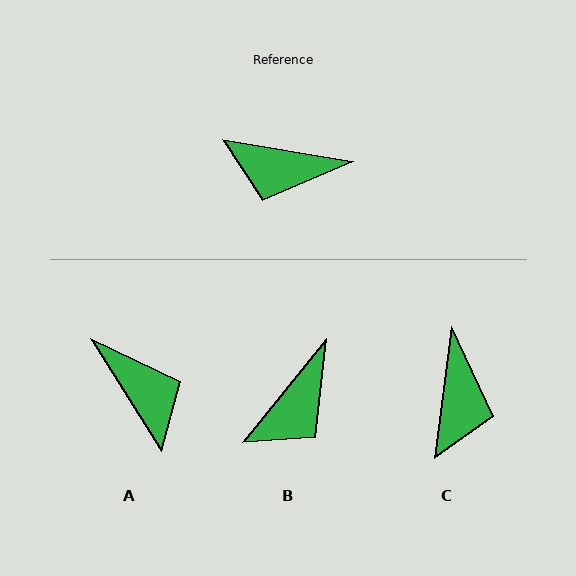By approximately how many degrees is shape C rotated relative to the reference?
Approximately 92 degrees counter-clockwise.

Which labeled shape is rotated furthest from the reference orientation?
A, about 132 degrees away.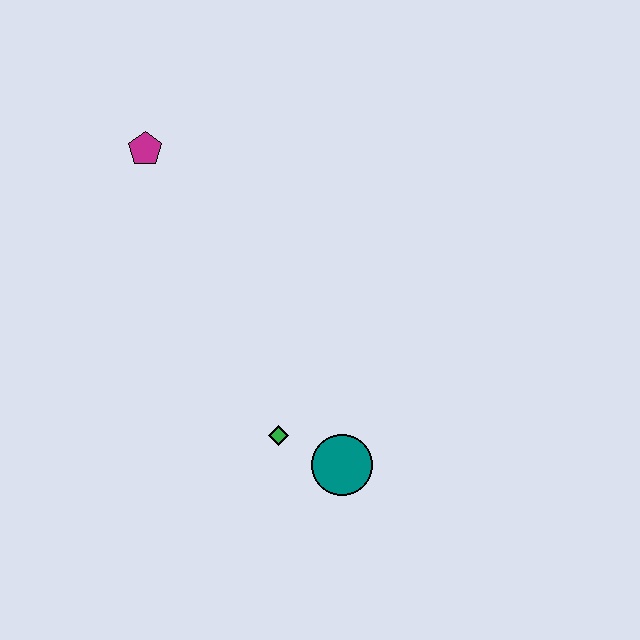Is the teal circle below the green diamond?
Yes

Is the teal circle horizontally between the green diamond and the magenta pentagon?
No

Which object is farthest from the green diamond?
The magenta pentagon is farthest from the green diamond.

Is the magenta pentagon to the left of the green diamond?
Yes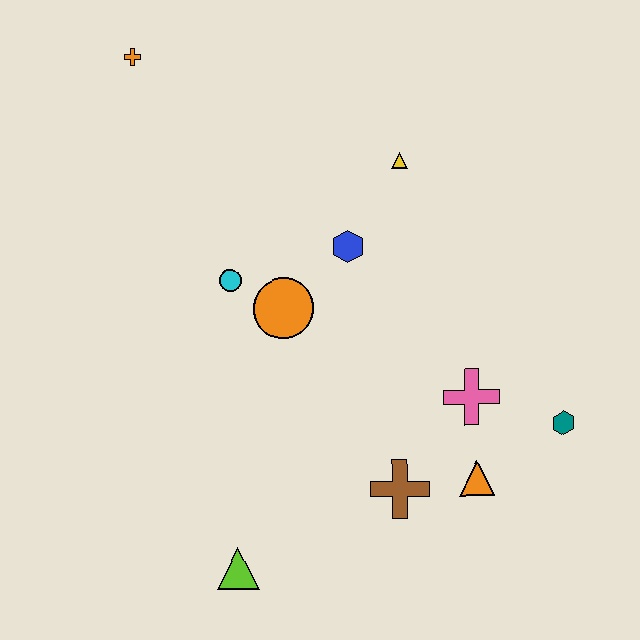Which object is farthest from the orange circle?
The teal hexagon is farthest from the orange circle.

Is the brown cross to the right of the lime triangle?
Yes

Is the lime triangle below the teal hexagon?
Yes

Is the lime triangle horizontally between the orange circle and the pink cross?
No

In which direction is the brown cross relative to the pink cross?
The brown cross is below the pink cross.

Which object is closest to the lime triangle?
The brown cross is closest to the lime triangle.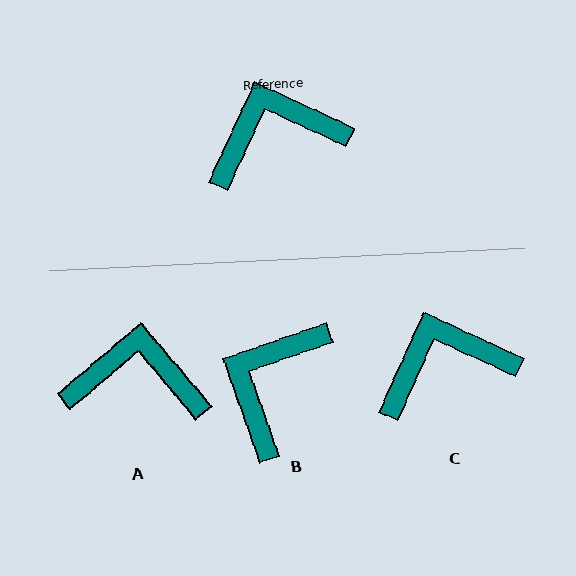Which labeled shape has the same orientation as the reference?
C.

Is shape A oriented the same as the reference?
No, it is off by about 25 degrees.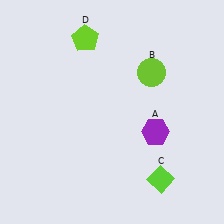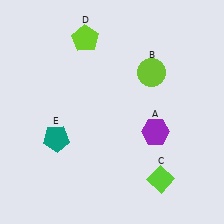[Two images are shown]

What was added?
A teal pentagon (E) was added in Image 2.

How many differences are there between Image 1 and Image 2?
There is 1 difference between the two images.